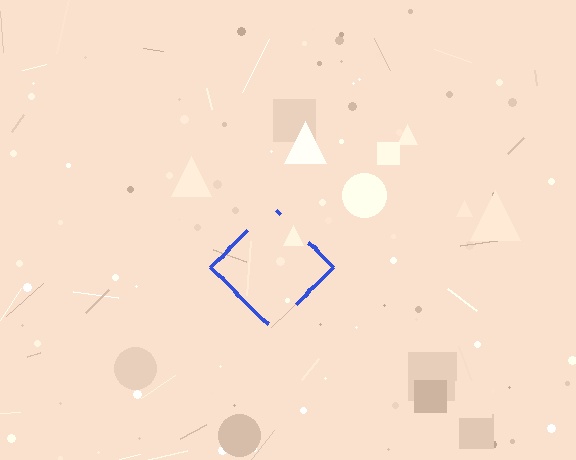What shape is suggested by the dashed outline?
The dashed outline suggests a diamond.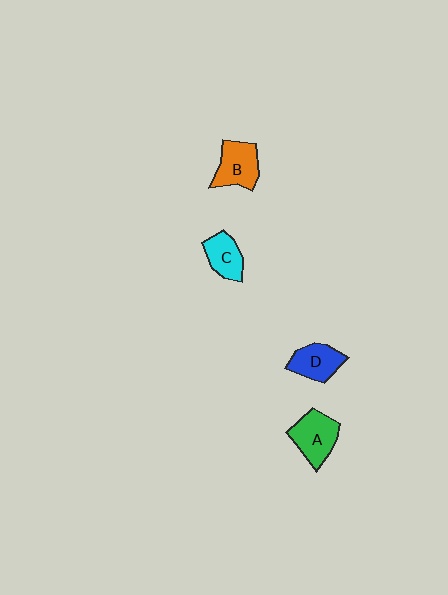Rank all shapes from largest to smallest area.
From largest to smallest: A (green), B (orange), D (blue), C (cyan).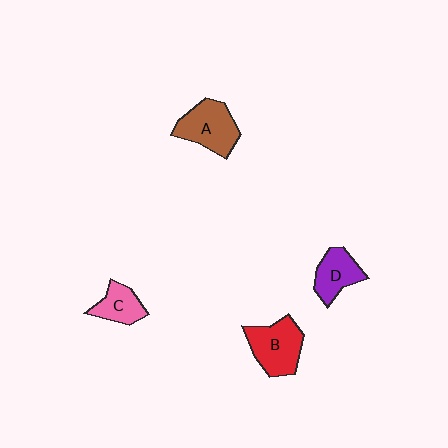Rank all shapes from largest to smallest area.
From largest to smallest: B (red), A (brown), D (purple), C (pink).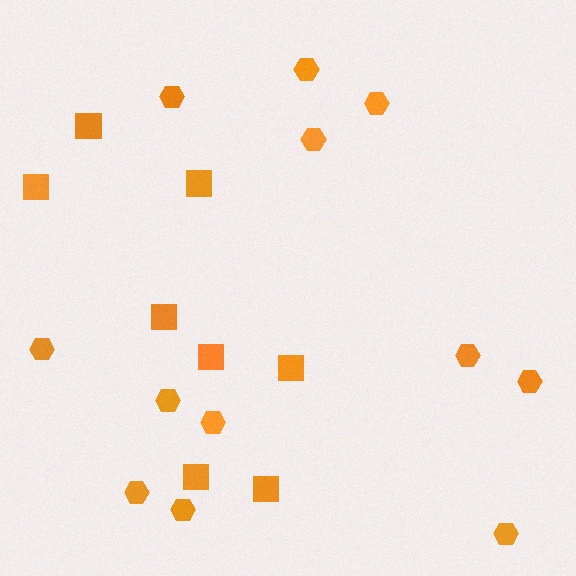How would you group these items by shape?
There are 2 groups: one group of squares (8) and one group of hexagons (12).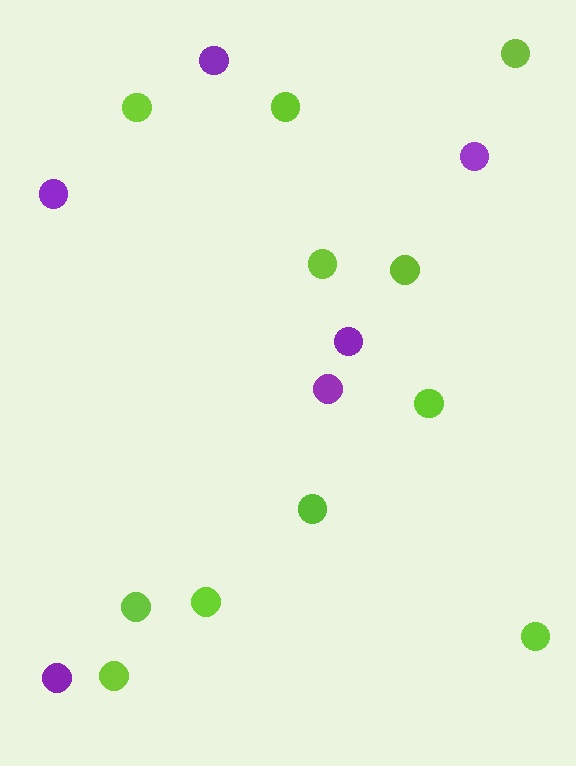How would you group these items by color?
There are 2 groups: one group of purple circles (6) and one group of lime circles (11).